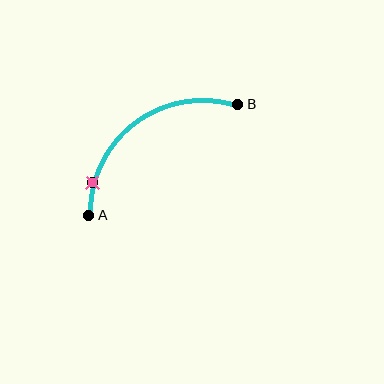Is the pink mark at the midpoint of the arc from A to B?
No. The pink mark lies on the arc but is closer to endpoint A. The arc midpoint would be at the point on the curve equidistant along the arc from both A and B.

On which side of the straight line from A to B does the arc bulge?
The arc bulges above and to the left of the straight line connecting A and B.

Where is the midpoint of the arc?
The arc midpoint is the point on the curve farthest from the straight line joining A and B. It sits above and to the left of that line.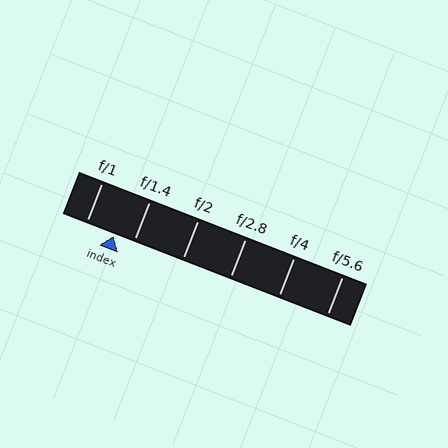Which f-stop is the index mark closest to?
The index mark is closest to f/1.4.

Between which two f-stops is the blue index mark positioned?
The index mark is between f/1 and f/1.4.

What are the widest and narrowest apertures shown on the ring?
The widest aperture shown is f/1 and the narrowest is f/5.6.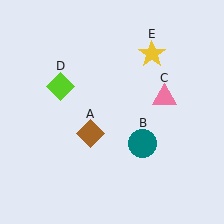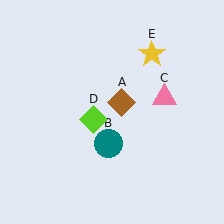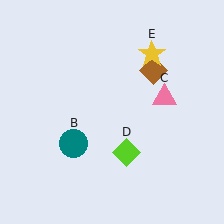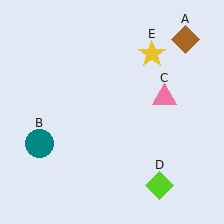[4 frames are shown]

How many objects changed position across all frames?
3 objects changed position: brown diamond (object A), teal circle (object B), lime diamond (object D).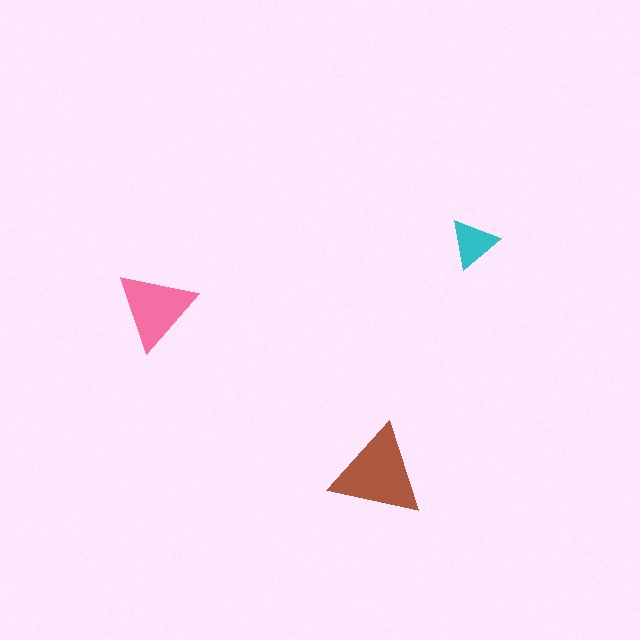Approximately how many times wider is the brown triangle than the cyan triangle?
About 2 times wider.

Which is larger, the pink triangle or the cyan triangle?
The pink one.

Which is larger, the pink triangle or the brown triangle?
The brown one.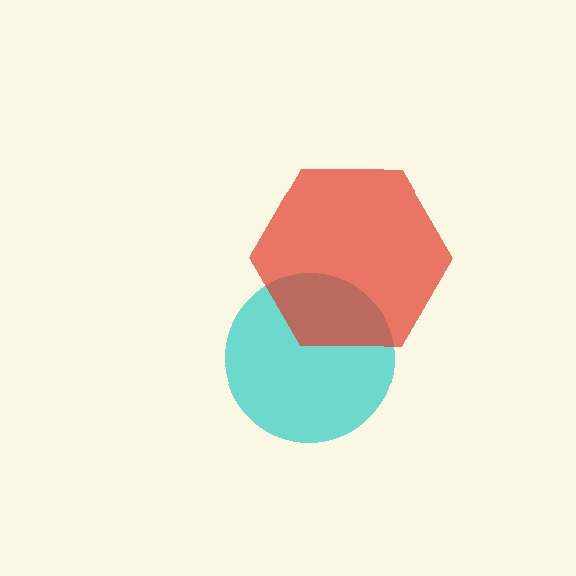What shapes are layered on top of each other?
The layered shapes are: a cyan circle, a red hexagon.